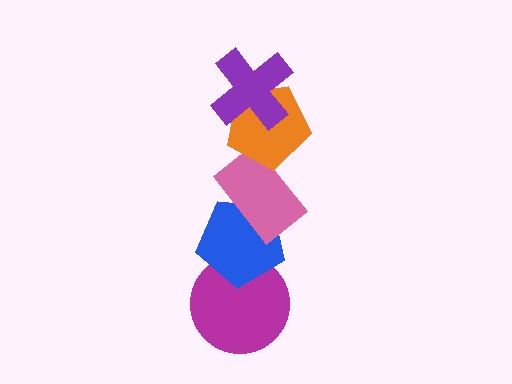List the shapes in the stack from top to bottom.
From top to bottom: the purple cross, the orange pentagon, the pink rectangle, the blue pentagon, the magenta circle.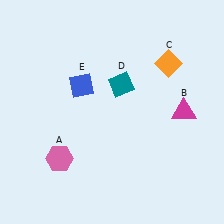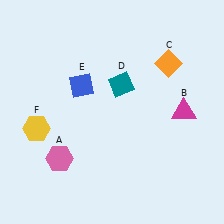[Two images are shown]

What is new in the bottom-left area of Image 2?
A yellow hexagon (F) was added in the bottom-left area of Image 2.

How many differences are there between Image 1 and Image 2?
There is 1 difference between the two images.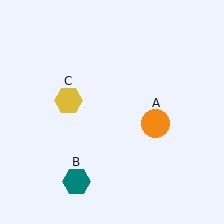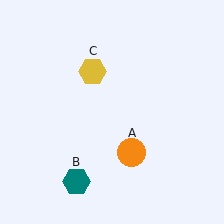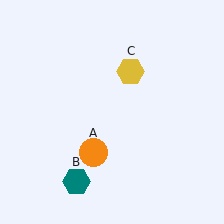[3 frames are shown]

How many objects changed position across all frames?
2 objects changed position: orange circle (object A), yellow hexagon (object C).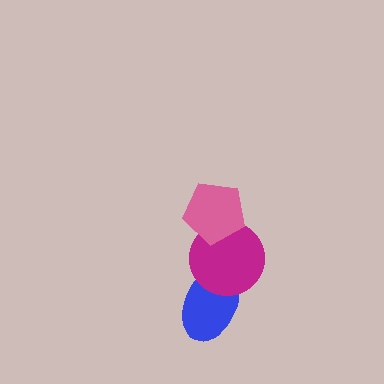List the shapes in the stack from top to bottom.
From top to bottom: the pink pentagon, the magenta circle, the blue ellipse.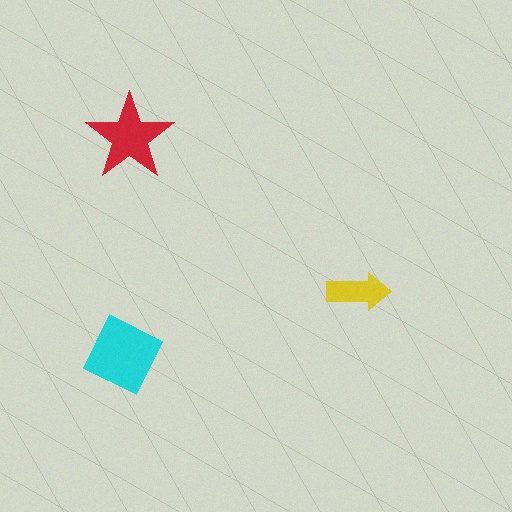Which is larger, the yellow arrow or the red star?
The red star.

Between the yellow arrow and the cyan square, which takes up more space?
The cyan square.